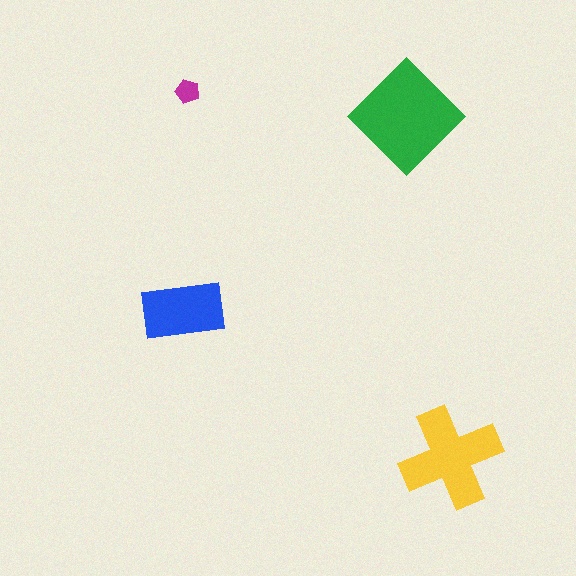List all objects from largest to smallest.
The green diamond, the yellow cross, the blue rectangle, the magenta pentagon.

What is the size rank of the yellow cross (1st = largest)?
2nd.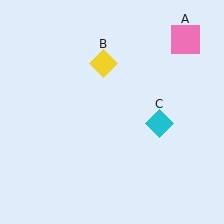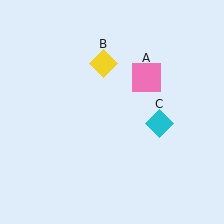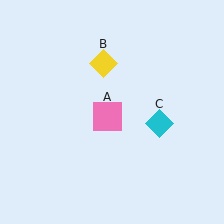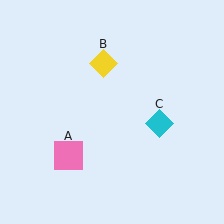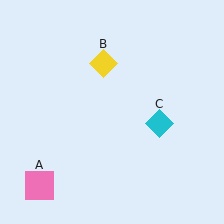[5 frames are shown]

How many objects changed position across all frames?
1 object changed position: pink square (object A).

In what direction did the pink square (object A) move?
The pink square (object A) moved down and to the left.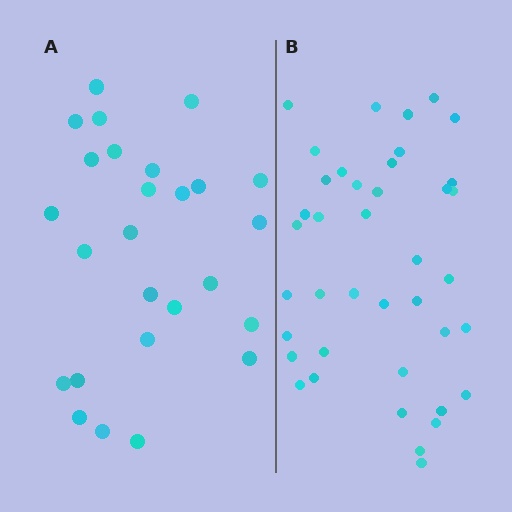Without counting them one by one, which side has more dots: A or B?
Region B (the right region) has more dots.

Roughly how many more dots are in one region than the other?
Region B has approximately 15 more dots than region A.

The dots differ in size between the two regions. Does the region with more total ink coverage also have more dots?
No. Region A has more total ink coverage because its dots are larger, but region B actually contains more individual dots. Total area can be misleading — the number of items is what matters here.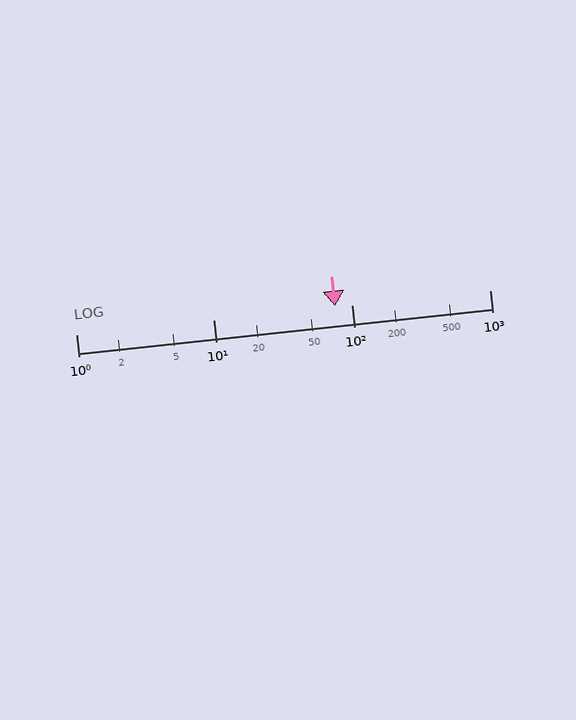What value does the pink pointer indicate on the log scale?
The pointer indicates approximately 75.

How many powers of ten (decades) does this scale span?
The scale spans 3 decades, from 1 to 1000.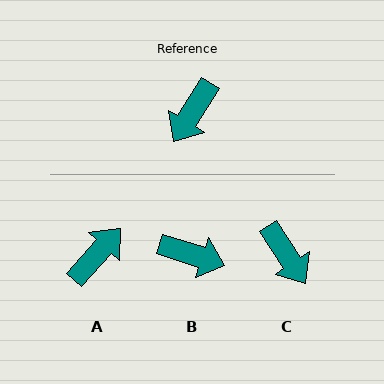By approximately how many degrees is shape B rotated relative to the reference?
Approximately 104 degrees counter-clockwise.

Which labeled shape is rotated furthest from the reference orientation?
A, about 170 degrees away.